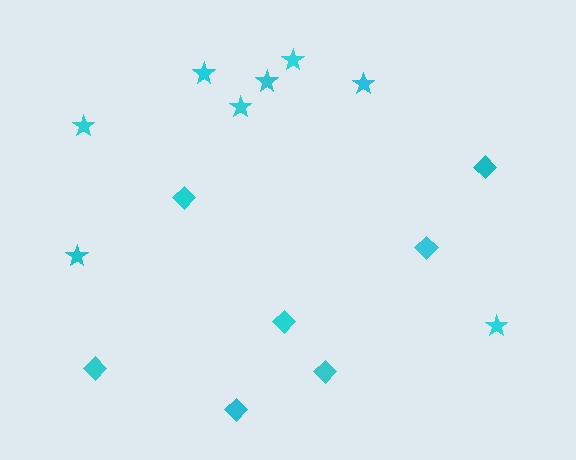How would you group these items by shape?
There are 2 groups: one group of diamonds (7) and one group of stars (8).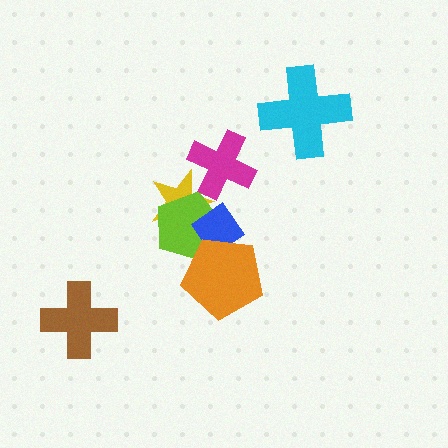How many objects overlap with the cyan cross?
0 objects overlap with the cyan cross.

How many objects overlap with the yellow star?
3 objects overlap with the yellow star.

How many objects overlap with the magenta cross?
1 object overlaps with the magenta cross.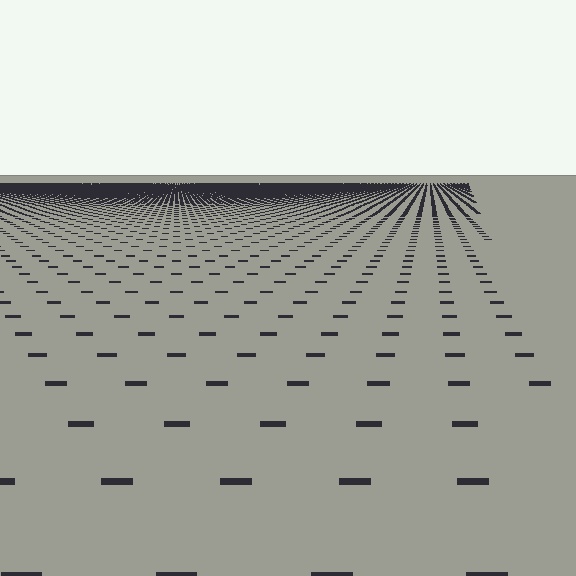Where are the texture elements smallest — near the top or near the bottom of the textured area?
Near the top.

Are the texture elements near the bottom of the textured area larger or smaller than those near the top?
Larger. Near the bottom, elements are closer to the viewer and appear at a bigger on-screen size.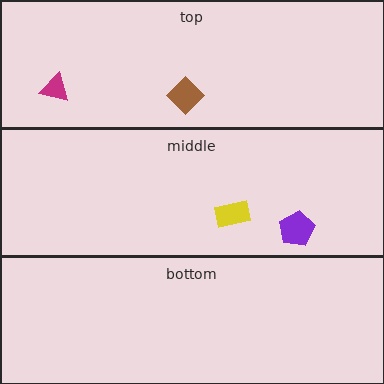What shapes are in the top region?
The brown diamond, the magenta triangle.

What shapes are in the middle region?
The yellow rectangle, the purple pentagon.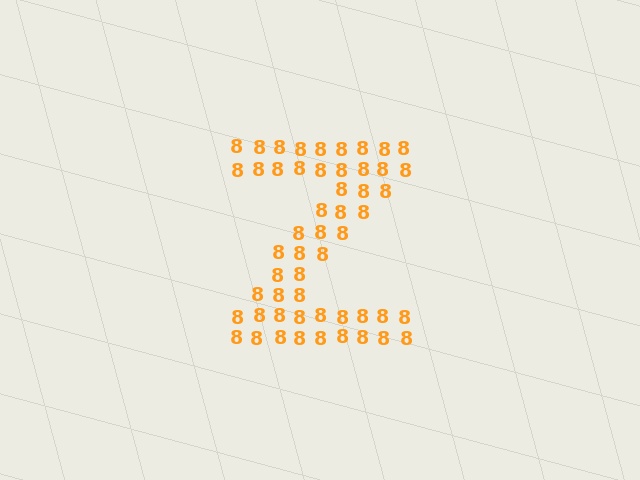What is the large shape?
The large shape is the letter Z.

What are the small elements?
The small elements are digit 8's.